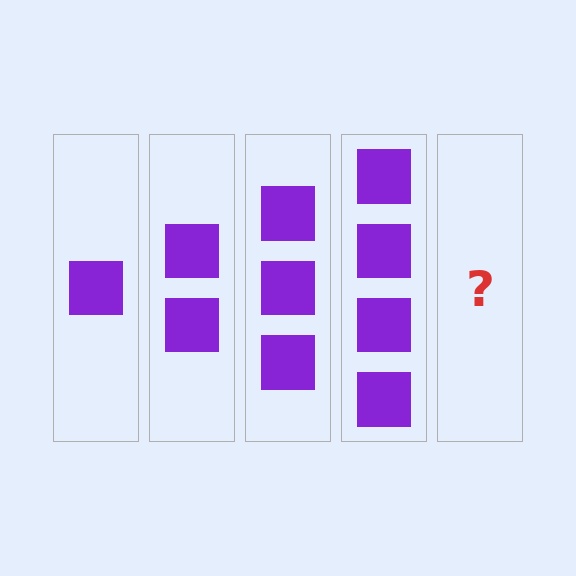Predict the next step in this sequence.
The next step is 5 squares.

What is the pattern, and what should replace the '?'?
The pattern is that each step adds one more square. The '?' should be 5 squares.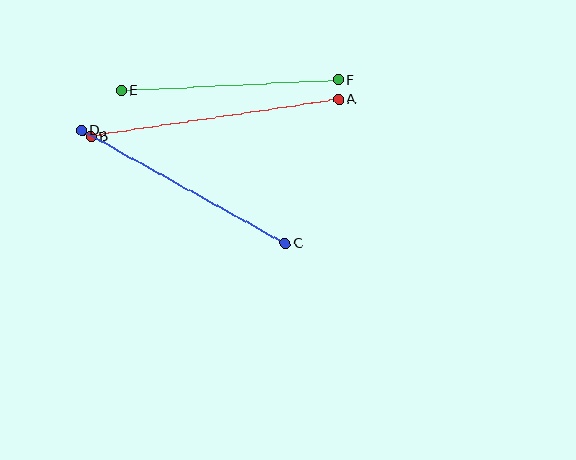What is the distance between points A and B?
The distance is approximately 251 pixels.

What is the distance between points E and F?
The distance is approximately 217 pixels.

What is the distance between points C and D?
The distance is approximately 233 pixels.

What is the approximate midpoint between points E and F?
The midpoint is at approximately (229, 85) pixels.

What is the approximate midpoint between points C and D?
The midpoint is at approximately (183, 187) pixels.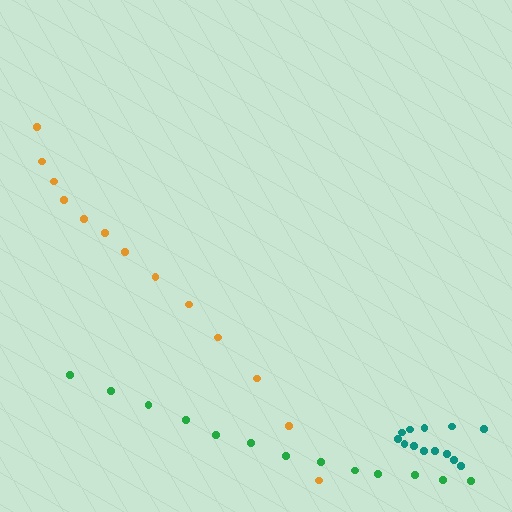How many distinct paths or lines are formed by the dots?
There are 3 distinct paths.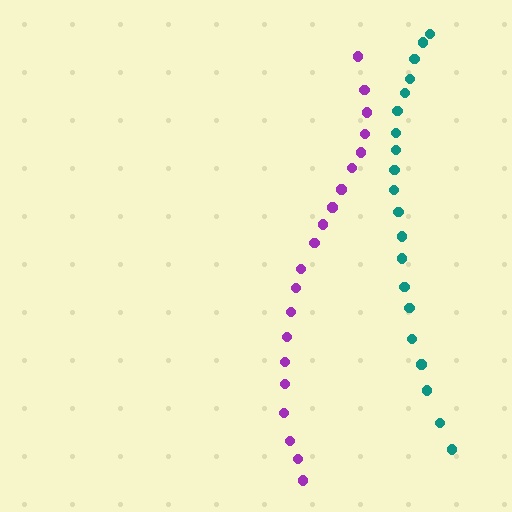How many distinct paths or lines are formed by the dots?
There are 2 distinct paths.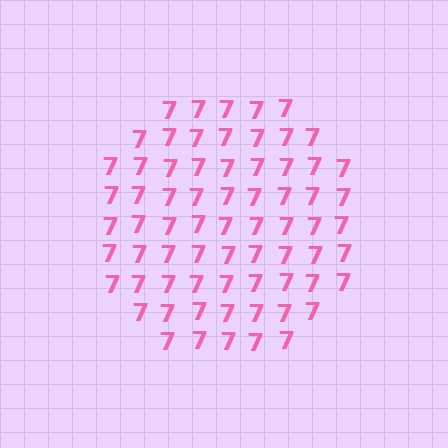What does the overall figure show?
The overall figure shows a circle.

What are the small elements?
The small elements are digit 7's.